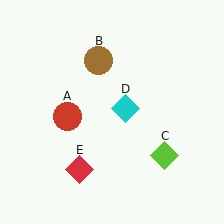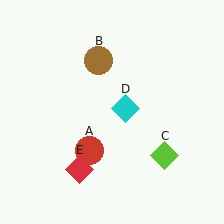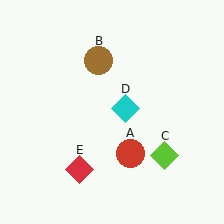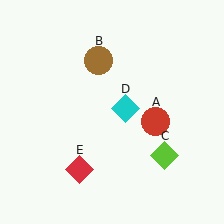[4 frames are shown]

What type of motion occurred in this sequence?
The red circle (object A) rotated counterclockwise around the center of the scene.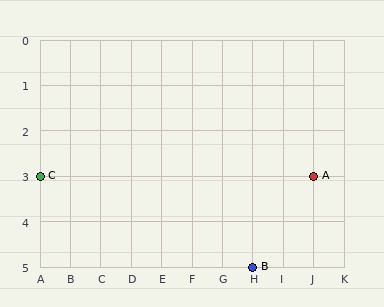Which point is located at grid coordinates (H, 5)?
Point B is at (H, 5).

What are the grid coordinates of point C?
Point C is at grid coordinates (A, 3).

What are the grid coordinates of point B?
Point B is at grid coordinates (H, 5).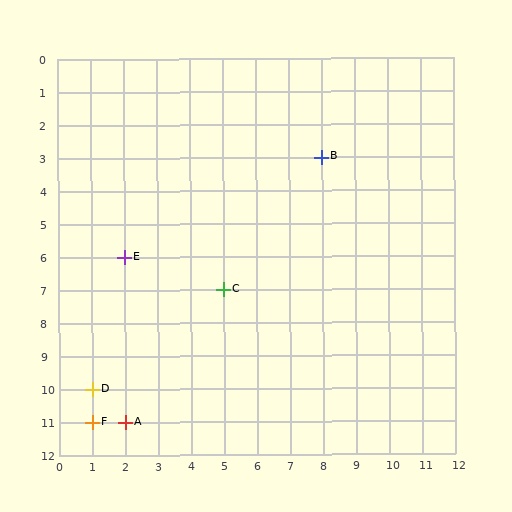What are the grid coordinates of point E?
Point E is at grid coordinates (2, 6).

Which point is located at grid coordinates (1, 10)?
Point D is at (1, 10).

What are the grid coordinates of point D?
Point D is at grid coordinates (1, 10).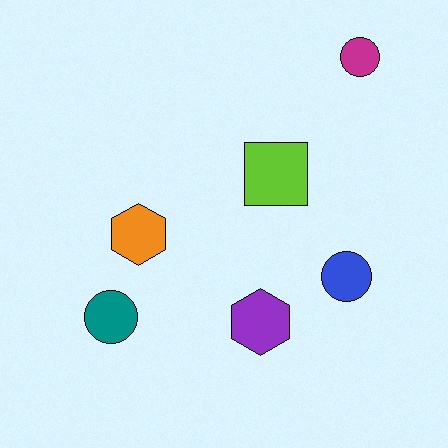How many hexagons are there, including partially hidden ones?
There are 2 hexagons.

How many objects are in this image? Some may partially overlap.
There are 6 objects.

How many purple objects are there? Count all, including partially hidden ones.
There is 1 purple object.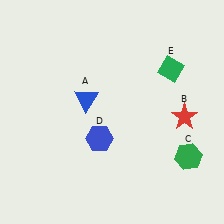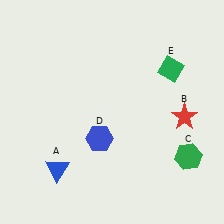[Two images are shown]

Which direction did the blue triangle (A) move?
The blue triangle (A) moved down.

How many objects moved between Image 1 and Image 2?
1 object moved between the two images.